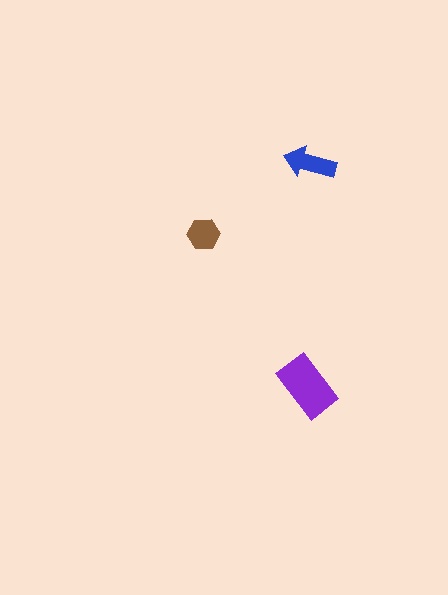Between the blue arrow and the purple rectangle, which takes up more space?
The purple rectangle.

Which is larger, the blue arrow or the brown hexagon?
The blue arrow.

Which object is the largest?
The purple rectangle.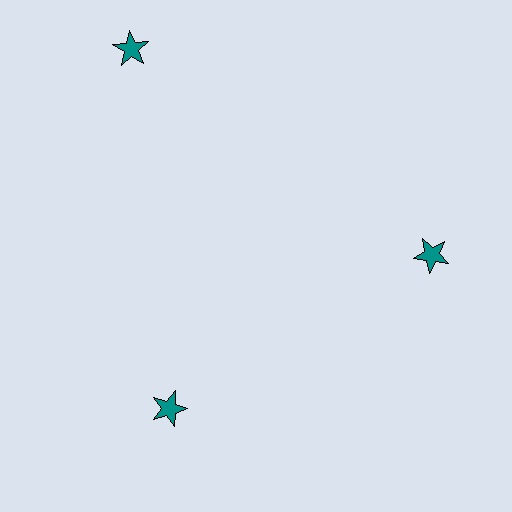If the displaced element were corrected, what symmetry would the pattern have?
It would have 3-fold rotational symmetry — the pattern would map onto itself every 120 degrees.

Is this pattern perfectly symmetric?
No. The 3 teal stars are arranged in a ring, but one element near the 11 o'clock position is pushed outward from the center, breaking the 3-fold rotational symmetry.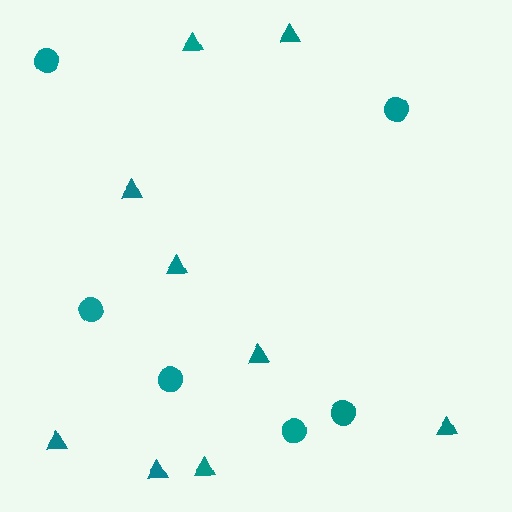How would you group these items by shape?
There are 2 groups: one group of triangles (9) and one group of circles (6).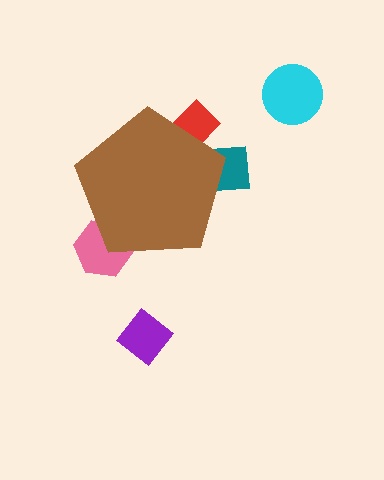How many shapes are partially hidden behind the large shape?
3 shapes are partially hidden.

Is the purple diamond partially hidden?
No, the purple diamond is fully visible.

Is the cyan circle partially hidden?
No, the cyan circle is fully visible.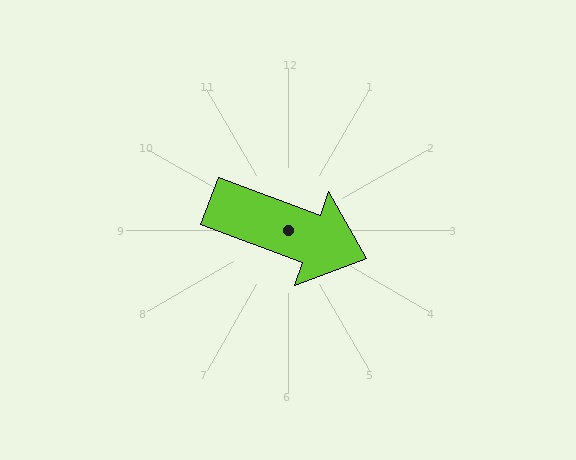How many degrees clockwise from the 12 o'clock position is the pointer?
Approximately 110 degrees.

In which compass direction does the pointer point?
East.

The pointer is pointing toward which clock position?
Roughly 4 o'clock.